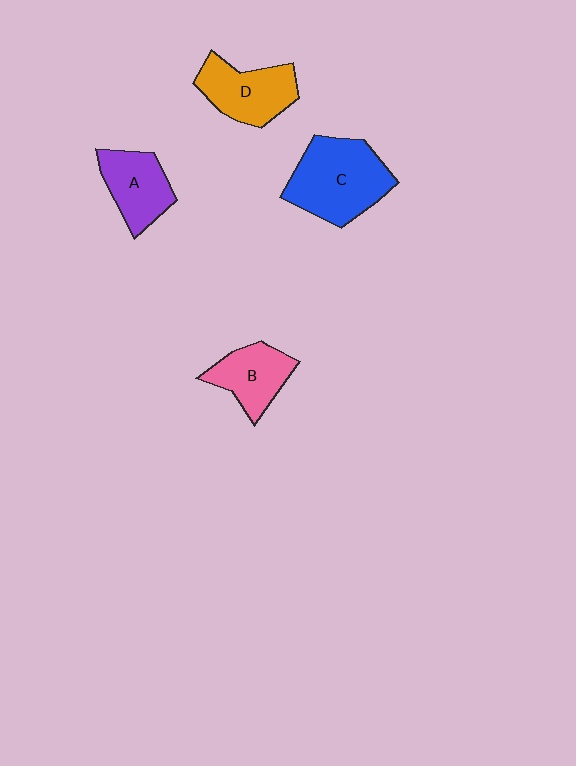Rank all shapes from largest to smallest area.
From largest to smallest: C (blue), D (orange), A (purple), B (pink).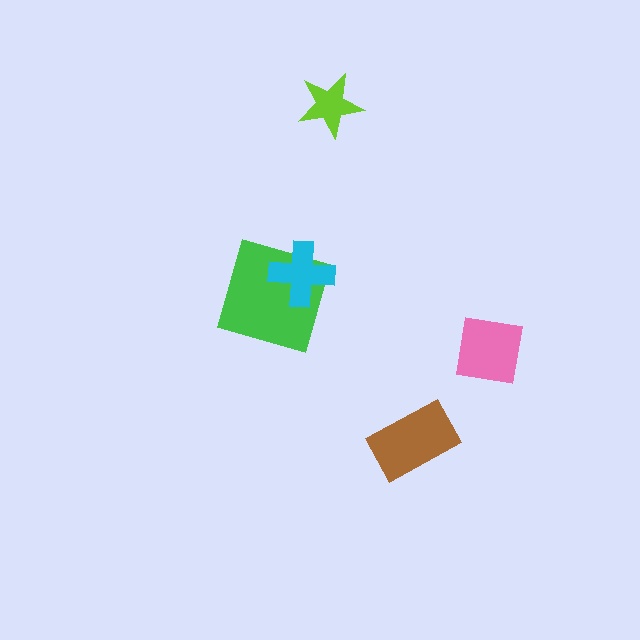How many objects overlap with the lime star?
0 objects overlap with the lime star.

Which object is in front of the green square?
The cyan cross is in front of the green square.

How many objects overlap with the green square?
1 object overlaps with the green square.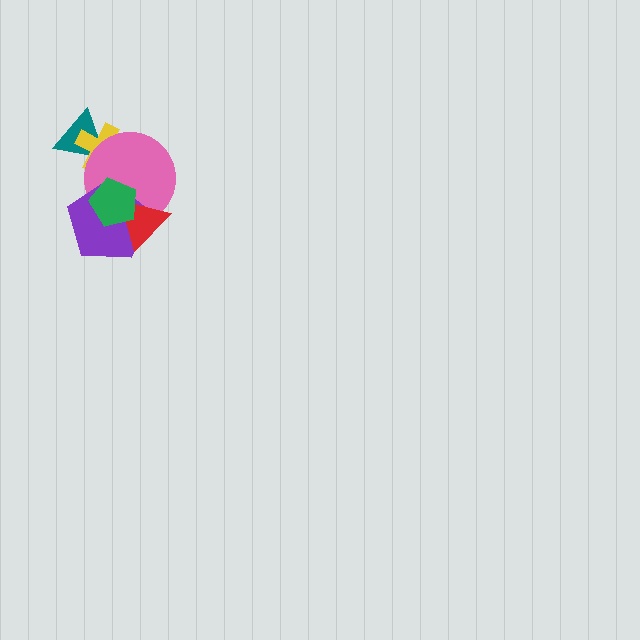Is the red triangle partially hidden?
Yes, it is partially covered by another shape.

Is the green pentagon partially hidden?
No, no other shape covers it.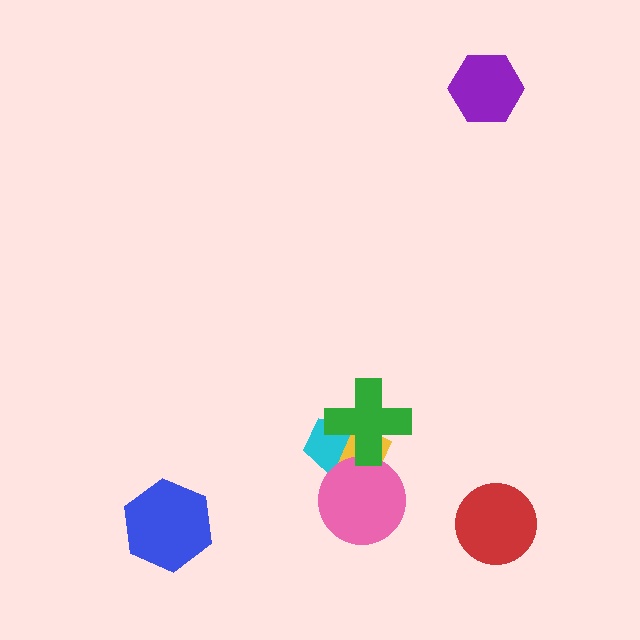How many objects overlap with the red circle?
0 objects overlap with the red circle.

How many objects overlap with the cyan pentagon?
3 objects overlap with the cyan pentagon.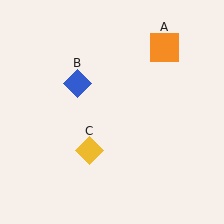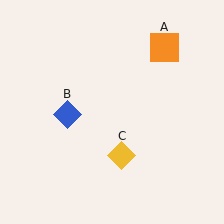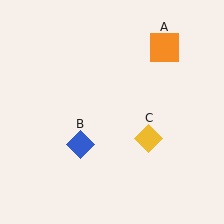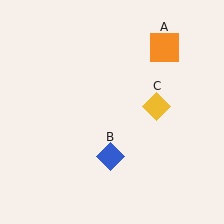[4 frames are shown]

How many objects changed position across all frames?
2 objects changed position: blue diamond (object B), yellow diamond (object C).